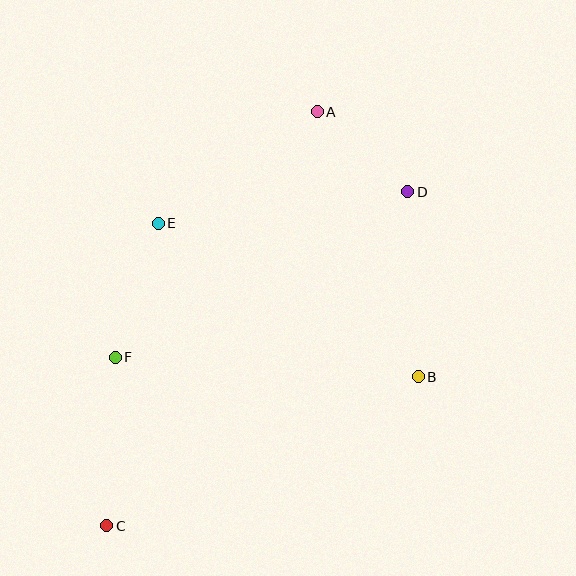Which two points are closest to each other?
Points A and D are closest to each other.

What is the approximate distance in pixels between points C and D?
The distance between C and D is approximately 450 pixels.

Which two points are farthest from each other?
Points A and C are farthest from each other.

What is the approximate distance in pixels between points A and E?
The distance between A and E is approximately 194 pixels.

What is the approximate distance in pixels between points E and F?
The distance between E and F is approximately 140 pixels.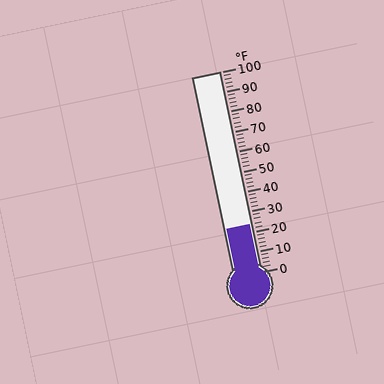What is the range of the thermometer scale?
The thermometer scale ranges from 0°F to 100°F.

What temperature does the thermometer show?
The thermometer shows approximately 24°F.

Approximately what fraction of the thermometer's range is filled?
The thermometer is filled to approximately 25% of its range.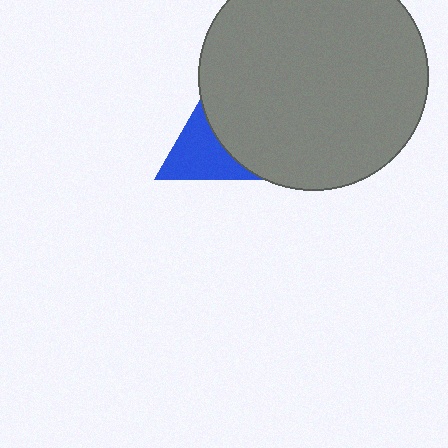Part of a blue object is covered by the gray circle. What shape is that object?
It is a triangle.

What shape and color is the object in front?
The object in front is a gray circle.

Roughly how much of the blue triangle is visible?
About half of it is visible (roughly 47%).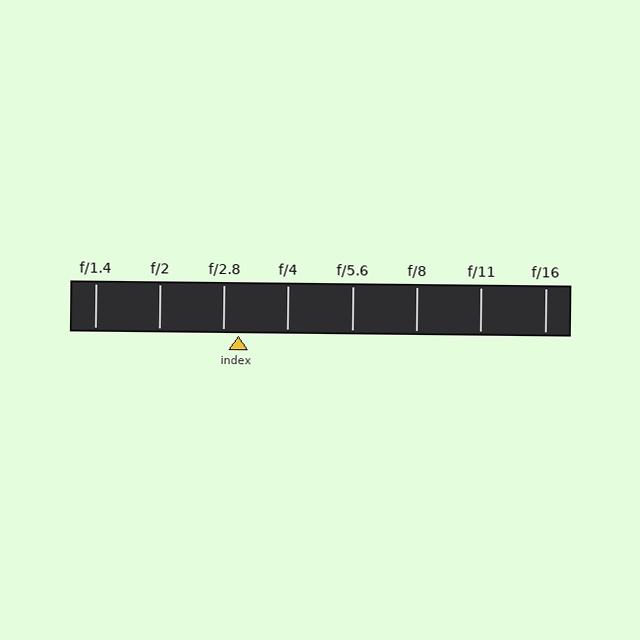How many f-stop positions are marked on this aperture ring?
There are 8 f-stop positions marked.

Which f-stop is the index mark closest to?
The index mark is closest to f/2.8.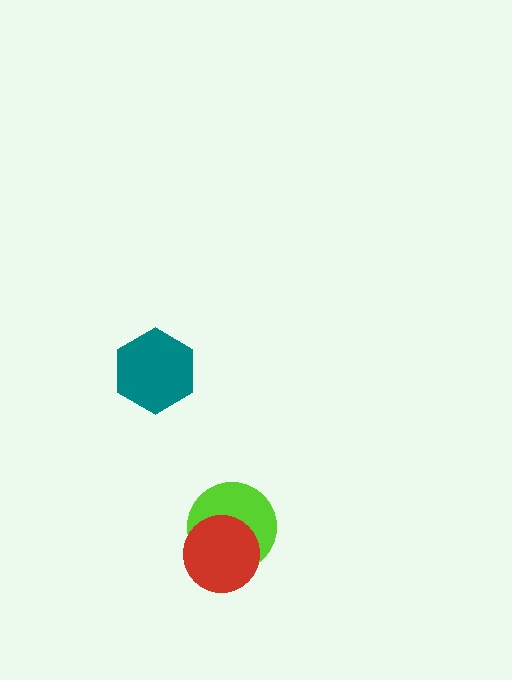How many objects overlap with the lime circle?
1 object overlaps with the lime circle.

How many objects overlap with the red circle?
1 object overlaps with the red circle.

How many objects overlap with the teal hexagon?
0 objects overlap with the teal hexagon.